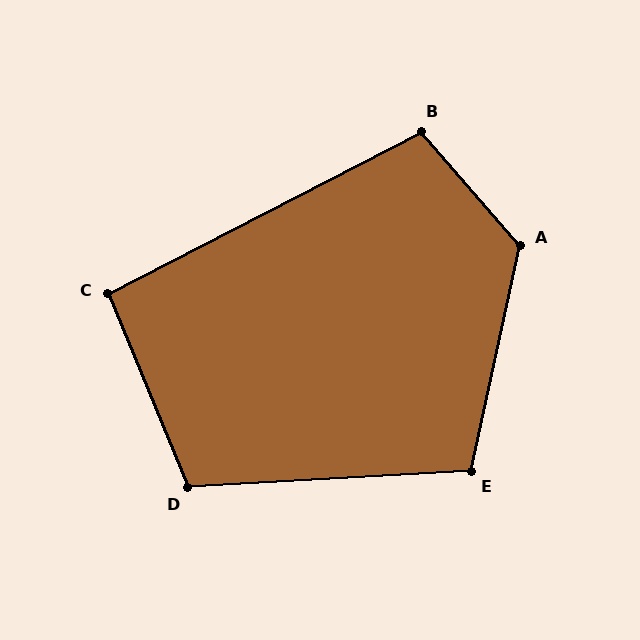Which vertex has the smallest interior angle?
C, at approximately 95 degrees.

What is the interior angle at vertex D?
Approximately 109 degrees (obtuse).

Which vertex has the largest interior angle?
A, at approximately 127 degrees.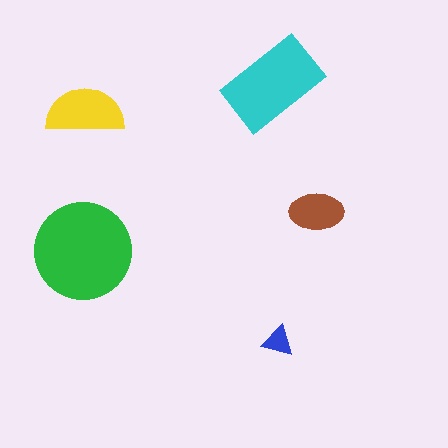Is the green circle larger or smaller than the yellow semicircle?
Larger.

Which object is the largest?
The green circle.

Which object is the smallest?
The blue triangle.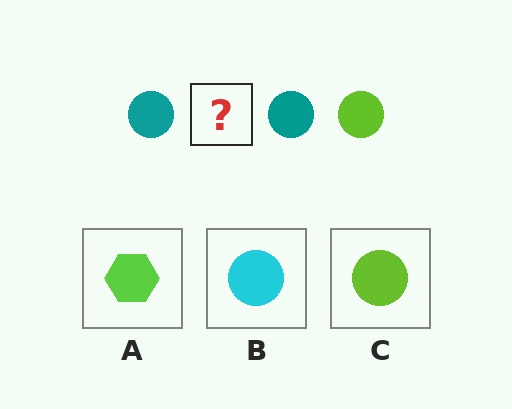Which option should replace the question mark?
Option C.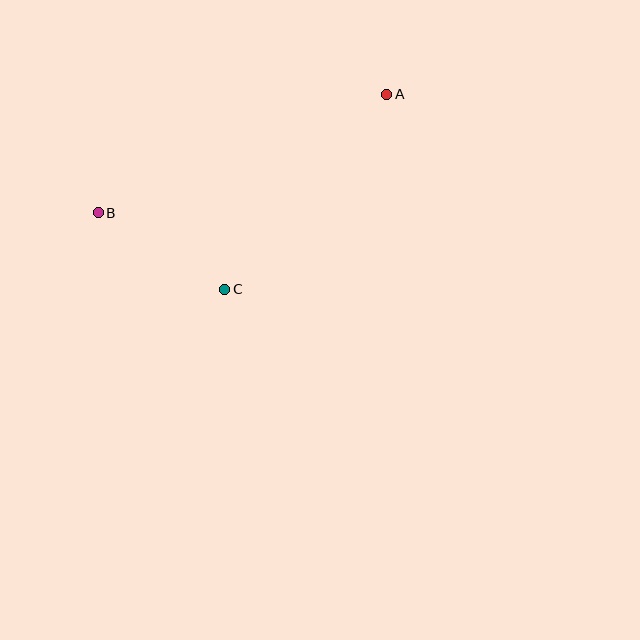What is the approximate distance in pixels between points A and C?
The distance between A and C is approximately 254 pixels.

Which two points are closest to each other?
Points B and C are closest to each other.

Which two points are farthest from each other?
Points A and B are farthest from each other.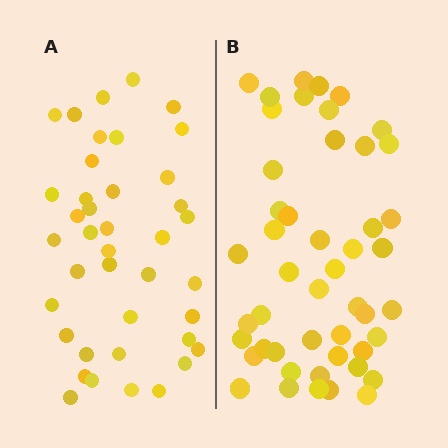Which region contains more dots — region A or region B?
Region B (the right region) has more dots.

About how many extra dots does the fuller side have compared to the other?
Region B has roughly 8 or so more dots than region A.